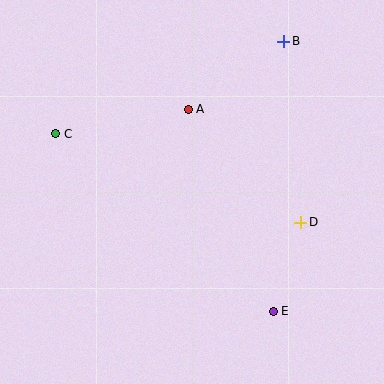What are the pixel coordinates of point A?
Point A is at (188, 109).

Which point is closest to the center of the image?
Point A at (188, 109) is closest to the center.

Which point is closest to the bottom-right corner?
Point E is closest to the bottom-right corner.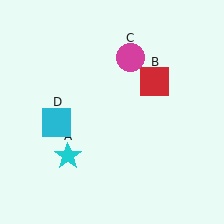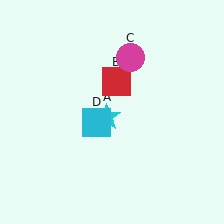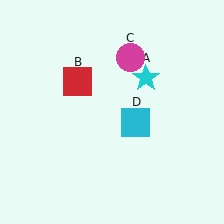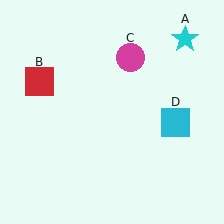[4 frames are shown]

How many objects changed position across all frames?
3 objects changed position: cyan star (object A), red square (object B), cyan square (object D).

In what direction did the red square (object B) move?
The red square (object B) moved left.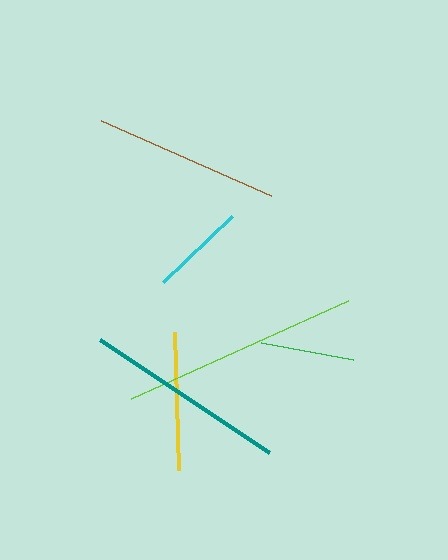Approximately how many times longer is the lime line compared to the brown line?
The lime line is approximately 1.3 times the length of the brown line.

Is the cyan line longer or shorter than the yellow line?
The yellow line is longer than the cyan line.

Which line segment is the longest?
The lime line is the longest at approximately 238 pixels.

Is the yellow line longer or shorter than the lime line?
The lime line is longer than the yellow line.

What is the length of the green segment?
The green segment is approximately 94 pixels long.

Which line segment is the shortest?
The green line is the shortest at approximately 94 pixels.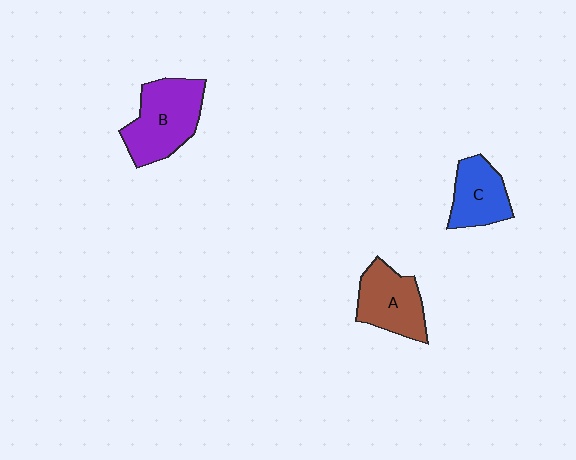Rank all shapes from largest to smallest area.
From largest to smallest: B (purple), A (brown), C (blue).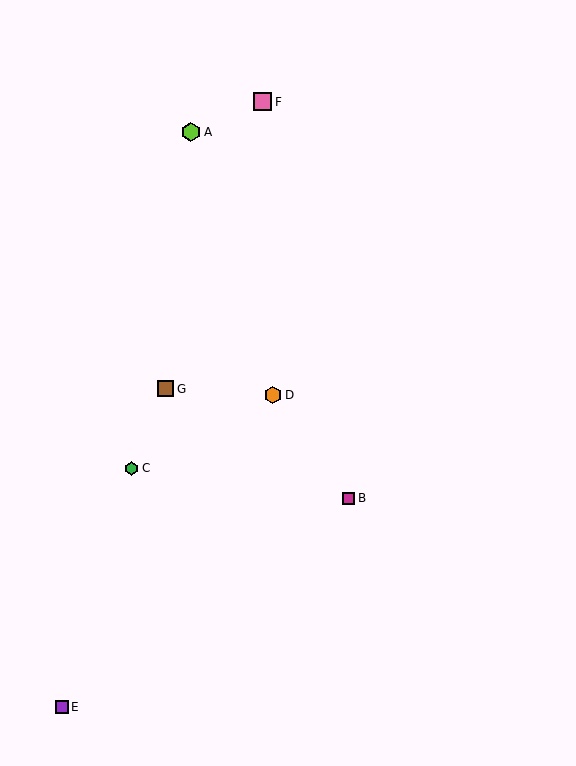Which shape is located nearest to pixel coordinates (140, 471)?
The green hexagon (labeled C) at (132, 468) is nearest to that location.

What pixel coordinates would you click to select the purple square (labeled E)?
Click at (62, 707) to select the purple square E.